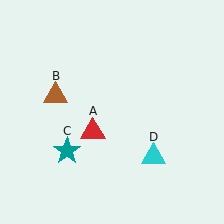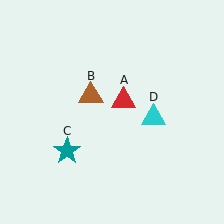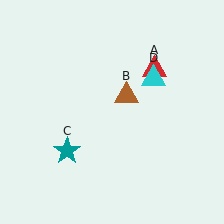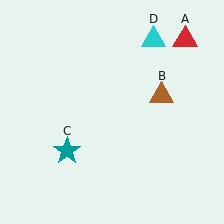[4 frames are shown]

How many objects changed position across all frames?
3 objects changed position: red triangle (object A), brown triangle (object B), cyan triangle (object D).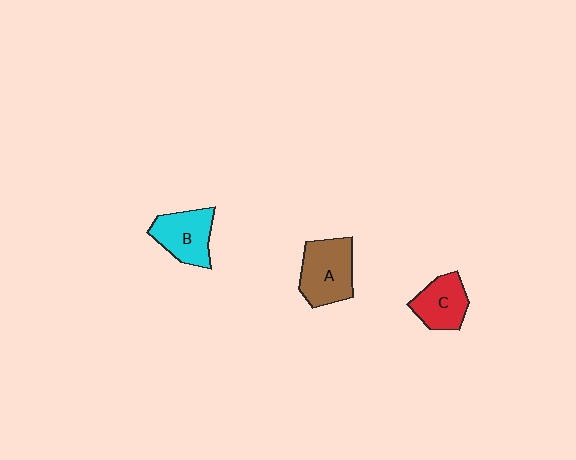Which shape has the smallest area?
Shape C (red).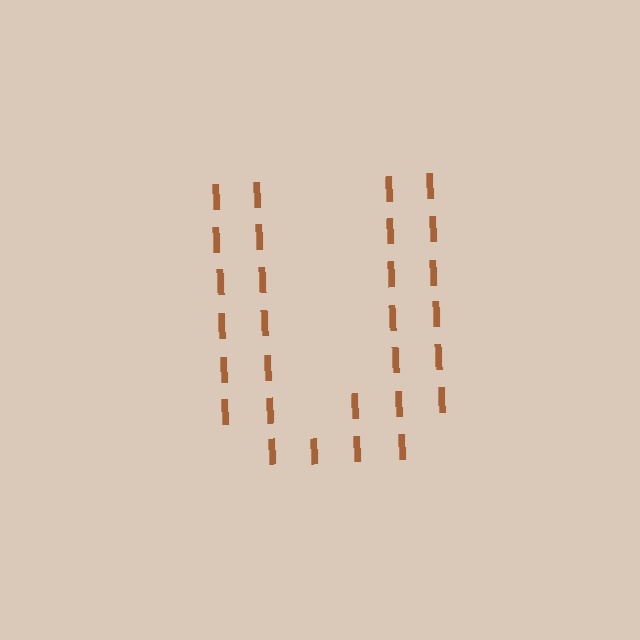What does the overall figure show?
The overall figure shows the letter U.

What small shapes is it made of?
It is made of small letter I's.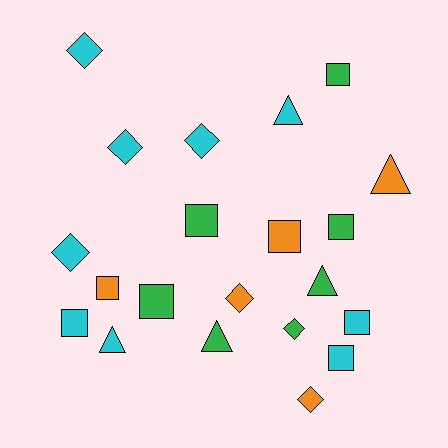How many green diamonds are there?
There is 1 green diamond.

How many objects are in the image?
There are 21 objects.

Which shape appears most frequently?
Square, with 9 objects.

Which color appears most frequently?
Cyan, with 9 objects.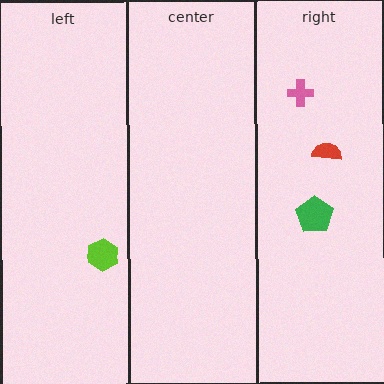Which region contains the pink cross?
The right region.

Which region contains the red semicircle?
The right region.